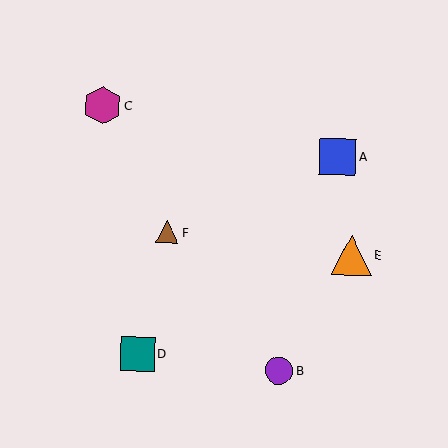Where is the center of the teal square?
The center of the teal square is at (137, 354).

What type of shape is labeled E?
Shape E is an orange triangle.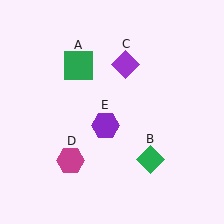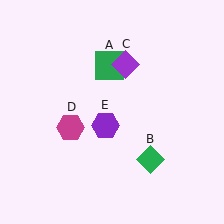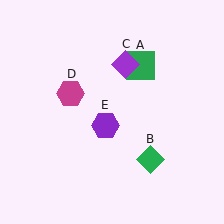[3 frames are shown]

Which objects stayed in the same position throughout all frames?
Green diamond (object B) and purple diamond (object C) and purple hexagon (object E) remained stationary.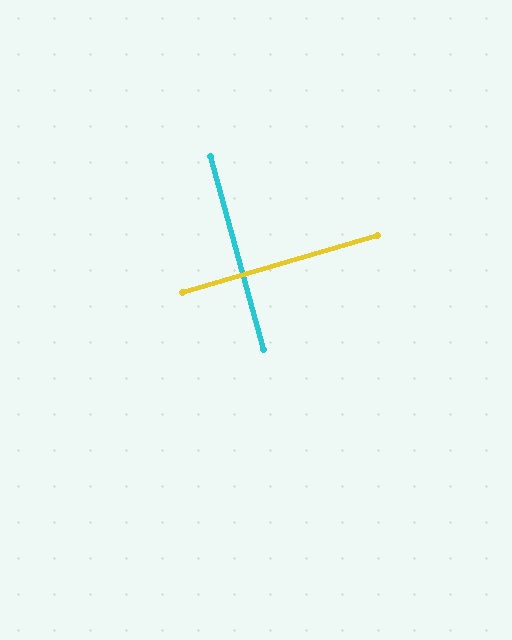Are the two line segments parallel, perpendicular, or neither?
Perpendicular — they meet at approximately 89°.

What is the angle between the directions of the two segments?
Approximately 89 degrees.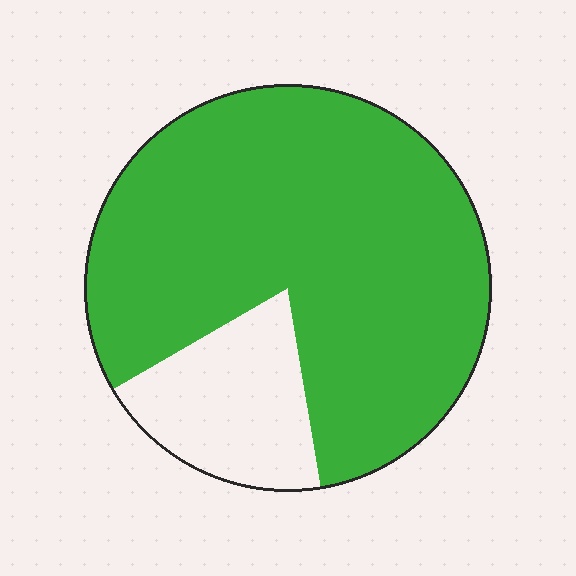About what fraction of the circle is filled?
About four fifths (4/5).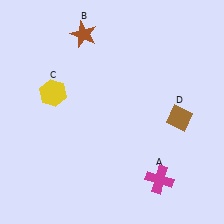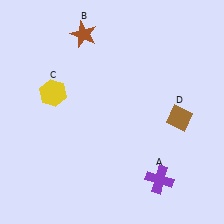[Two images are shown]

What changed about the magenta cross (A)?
In Image 1, A is magenta. In Image 2, it changed to purple.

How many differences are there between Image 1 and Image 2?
There is 1 difference between the two images.